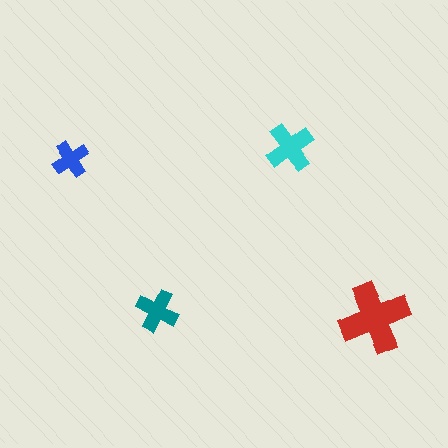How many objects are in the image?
There are 4 objects in the image.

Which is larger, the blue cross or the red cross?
The red one.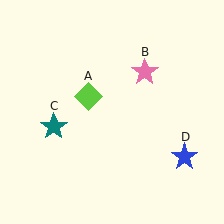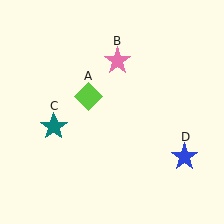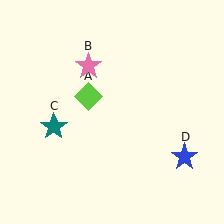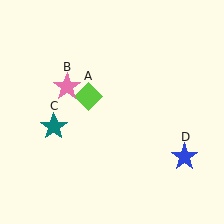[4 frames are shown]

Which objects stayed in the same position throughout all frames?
Lime diamond (object A) and teal star (object C) and blue star (object D) remained stationary.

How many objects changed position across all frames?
1 object changed position: pink star (object B).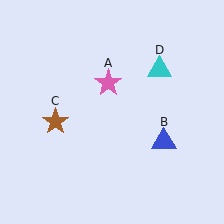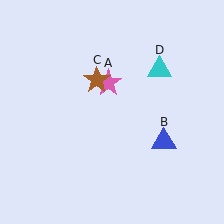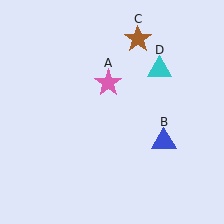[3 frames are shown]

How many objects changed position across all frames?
1 object changed position: brown star (object C).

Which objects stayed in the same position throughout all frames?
Pink star (object A) and blue triangle (object B) and cyan triangle (object D) remained stationary.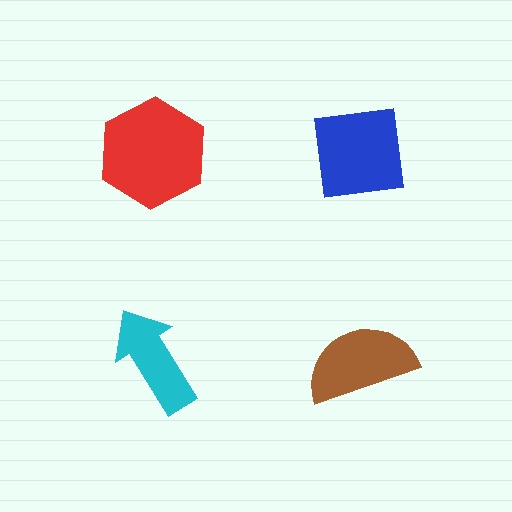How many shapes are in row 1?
2 shapes.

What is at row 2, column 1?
A cyan arrow.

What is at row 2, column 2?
A brown semicircle.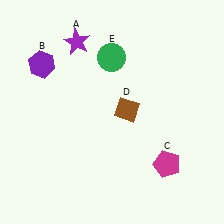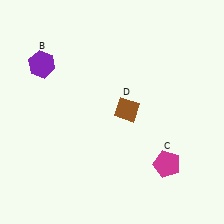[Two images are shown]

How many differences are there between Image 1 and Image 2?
There are 2 differences between the two images.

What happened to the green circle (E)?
The green circle (E) was removed in Image 2. It was in the top-left area of Image 1.